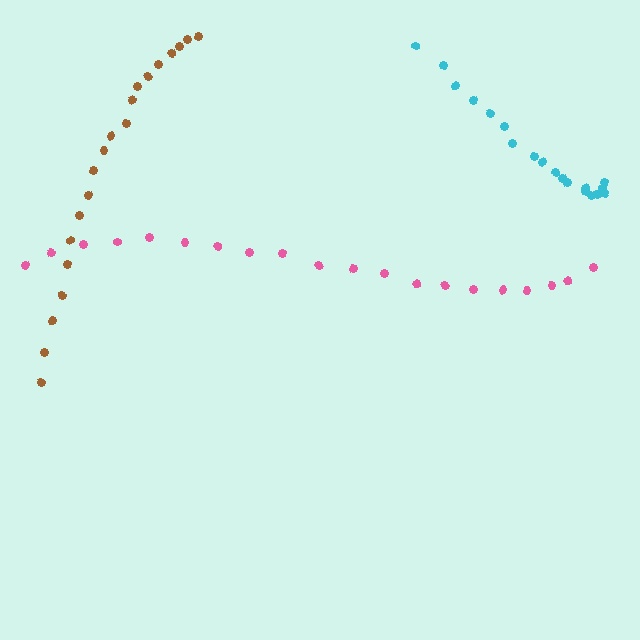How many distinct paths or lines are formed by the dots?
There are 3 distinct paths.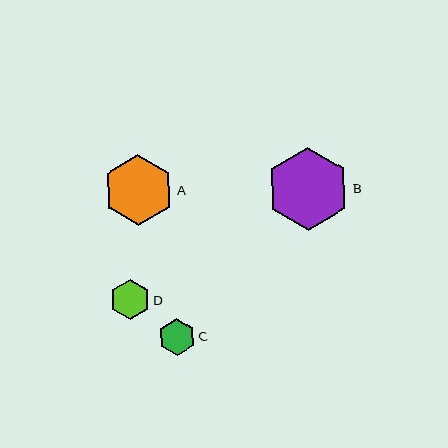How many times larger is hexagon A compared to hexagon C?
Hexagon A is approximately 1.9 times the size of hexagon C.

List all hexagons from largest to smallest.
From largest to smallest: B, A, D, C.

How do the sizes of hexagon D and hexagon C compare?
Hexagon D and hexagon C are approximately the same size.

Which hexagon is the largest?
Hexagon B is the largest with a size of approximately 83 pixels.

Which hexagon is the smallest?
Hexagon C is the smallest with a size of approximately 36 pixels.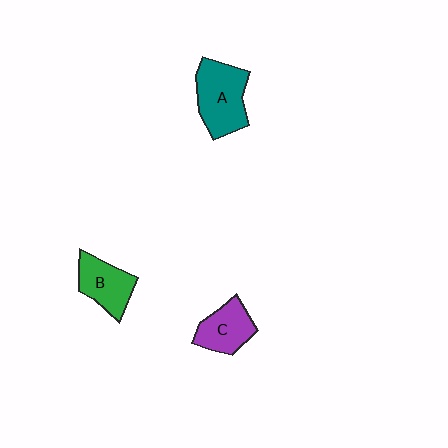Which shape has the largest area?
Shape A (teal).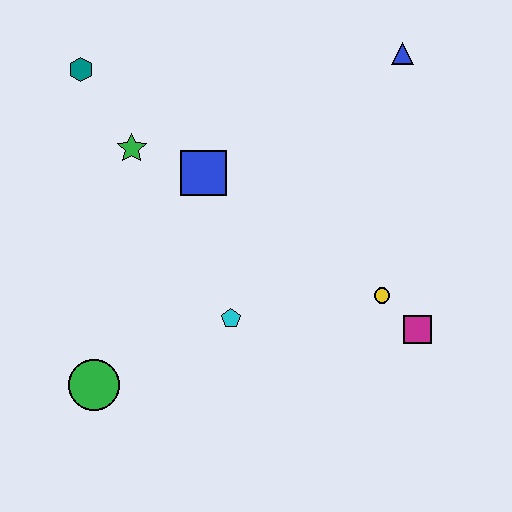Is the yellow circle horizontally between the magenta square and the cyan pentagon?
Yes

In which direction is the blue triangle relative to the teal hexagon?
The blue triangle is to the right of the teal hexagon.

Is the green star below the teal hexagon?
Yes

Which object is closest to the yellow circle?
The magenta square is closest to the yellow circle.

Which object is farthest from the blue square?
The magenta square is farthest from the blue square.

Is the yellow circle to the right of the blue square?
Yes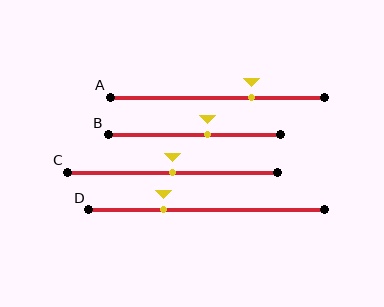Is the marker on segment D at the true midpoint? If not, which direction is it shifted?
No, the marker on segment D is shifted to the left by about 18% of the segment length.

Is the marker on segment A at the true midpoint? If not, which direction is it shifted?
No, the marker on segment A is shifted to the right by about 16% of the segment length.